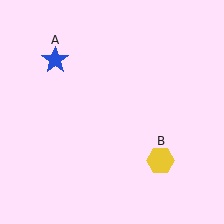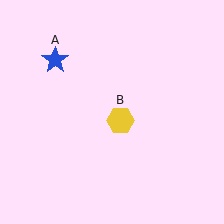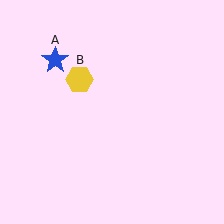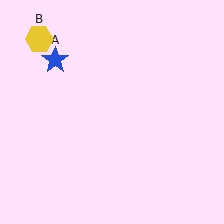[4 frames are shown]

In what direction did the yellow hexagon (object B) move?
The yellow hexagon (object B) moved up and to the left.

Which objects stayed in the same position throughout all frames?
Blue star (object A) remained stationary.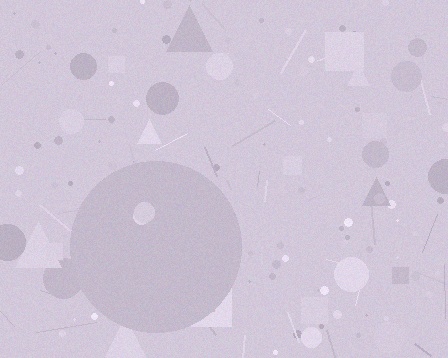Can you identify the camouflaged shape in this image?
The camouflaged shape is a circle.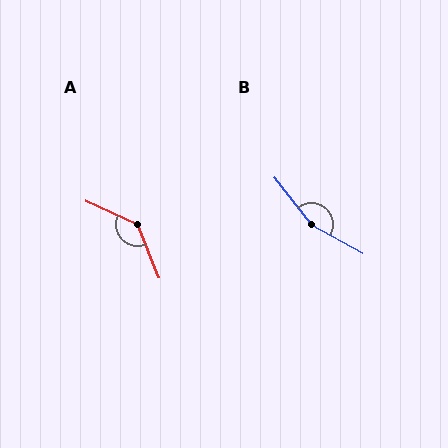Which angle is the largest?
B, at approximately 158 degrees.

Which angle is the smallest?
A, at approximately 136 degrees.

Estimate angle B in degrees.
Approximately 158 degrees.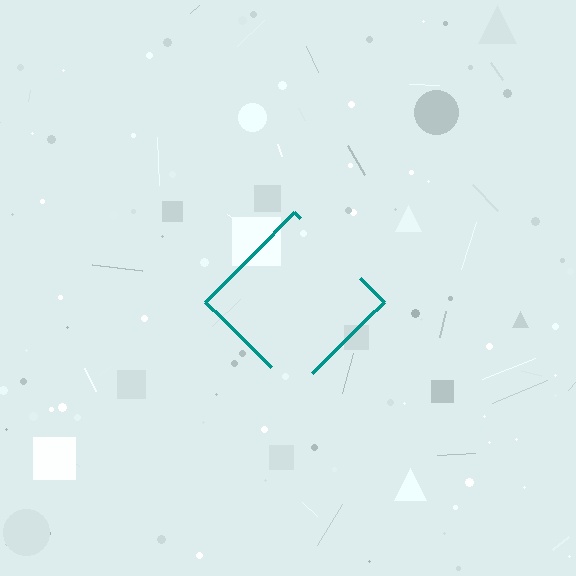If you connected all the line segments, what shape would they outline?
They would outline a diamond.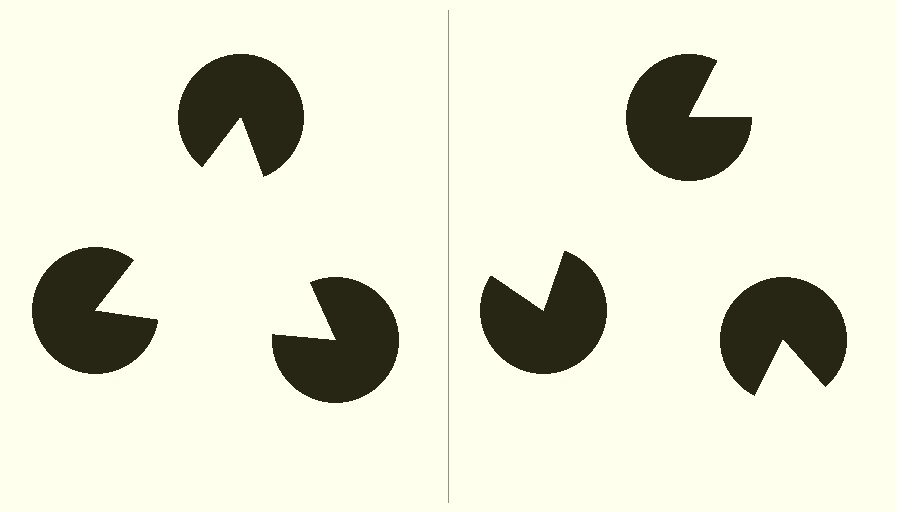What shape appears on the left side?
An illusory triangle.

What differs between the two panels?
The pac-man discs are positioned identically on both sides; only the wedge orientations differ. On the left they align to a triangle; on the right they are misaligned.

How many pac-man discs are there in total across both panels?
6 — 3 on each side.